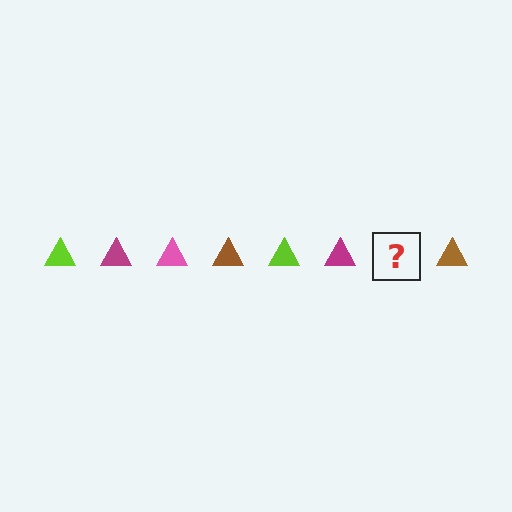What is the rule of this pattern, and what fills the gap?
The rule is that the pattern cycles through lime, magenta, pink, brown triangles. The gap should be filled with a pink triangle.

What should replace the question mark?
The question mark should be replaced with a pink triangle.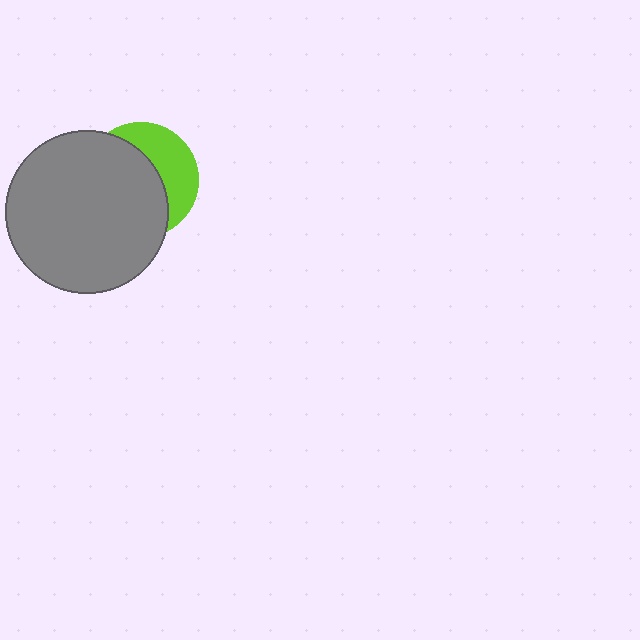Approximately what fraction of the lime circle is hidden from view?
Roughly 63% of the lime circle is hidden behind the gray circle.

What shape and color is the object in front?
The object in front is a gray circle.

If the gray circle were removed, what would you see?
You would see the complete lime circle.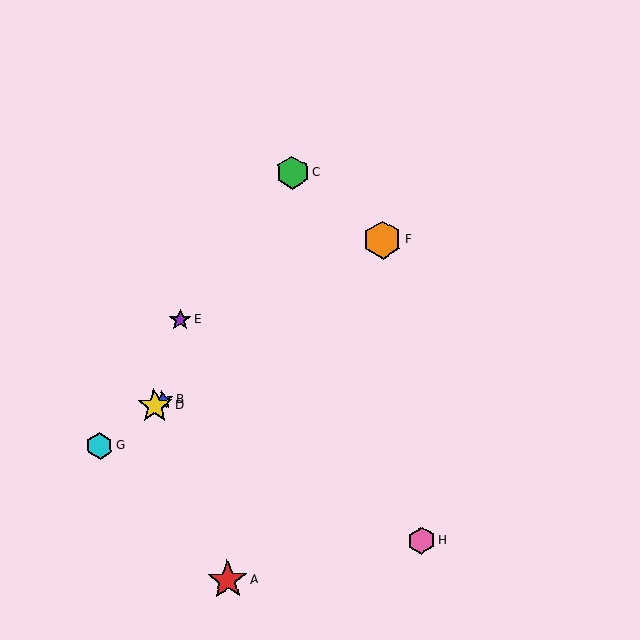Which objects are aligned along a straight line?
Objects B, D, F, G are aligned along a straight line.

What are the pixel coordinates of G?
Object G is at (100, 446).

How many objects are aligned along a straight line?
4 objects (B, D, F, G) are aligned along a straight line.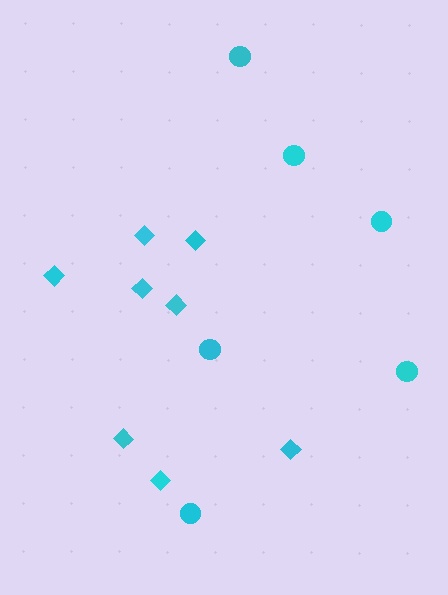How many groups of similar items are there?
There are 2 groups: one group of circles (6) and one group of diamonds (8).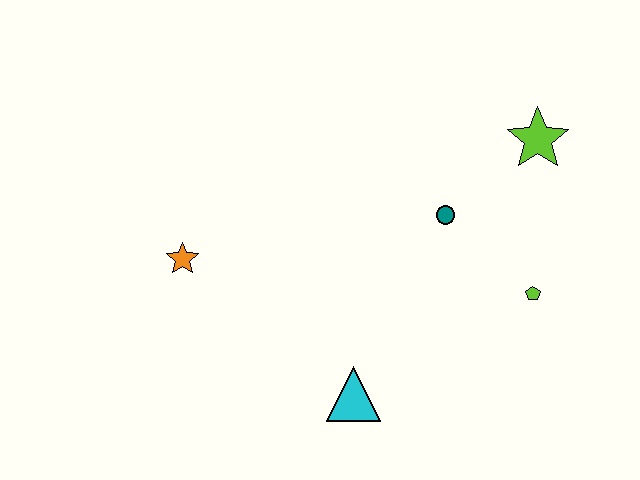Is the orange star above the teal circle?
No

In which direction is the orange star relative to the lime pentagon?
The orange star is to the left of the lime pentagon.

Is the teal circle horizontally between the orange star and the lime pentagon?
Yes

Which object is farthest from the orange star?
The lime star is farthest from the orange star.